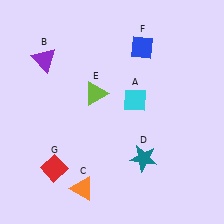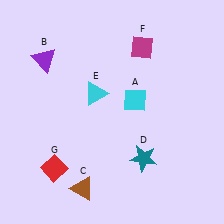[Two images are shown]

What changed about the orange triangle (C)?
In Image 1, C is orange. In Image 2, it changed to brown.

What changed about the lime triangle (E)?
In Image 1, E is lime. In Image 2, it changed to cyan.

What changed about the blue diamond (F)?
In Image 1, F is blue. In Image 2, it changed to magenta.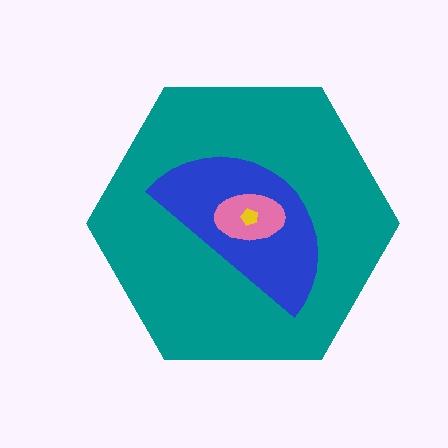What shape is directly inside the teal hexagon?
The blue semicircle.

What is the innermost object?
The yellow pentagon.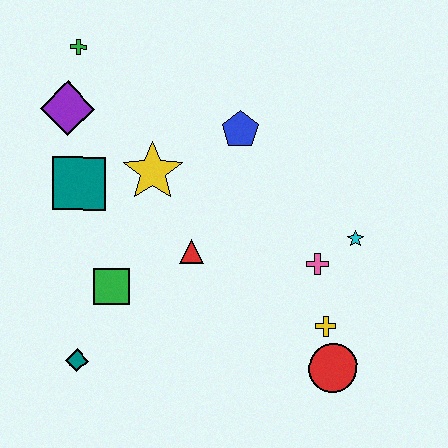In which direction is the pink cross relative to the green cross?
The pink cross is to the right of the green cross.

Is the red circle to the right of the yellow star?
Yes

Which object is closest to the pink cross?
The cyan star is closest to the pink cross.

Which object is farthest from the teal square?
The red circle is farthest from the teal square.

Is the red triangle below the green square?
No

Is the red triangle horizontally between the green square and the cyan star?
Yes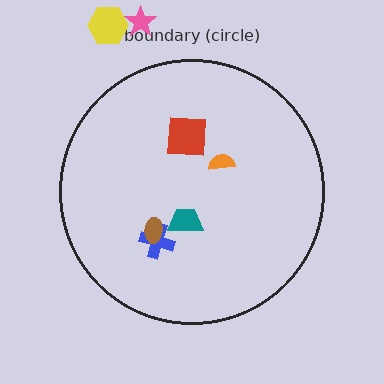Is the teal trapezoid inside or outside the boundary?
Inside.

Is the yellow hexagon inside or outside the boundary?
Outside.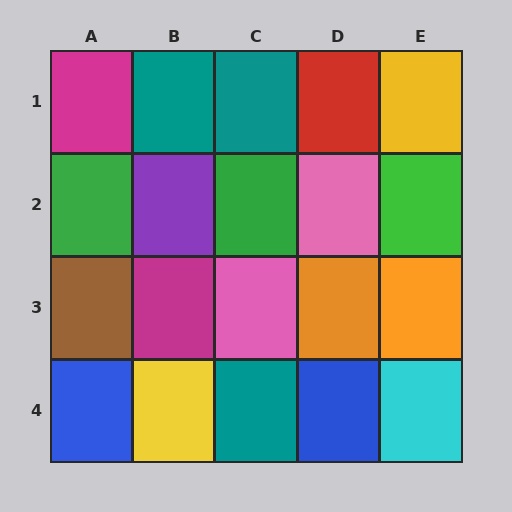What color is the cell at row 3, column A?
Brown.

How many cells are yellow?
2 cells are yellow.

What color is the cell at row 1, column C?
Teal.